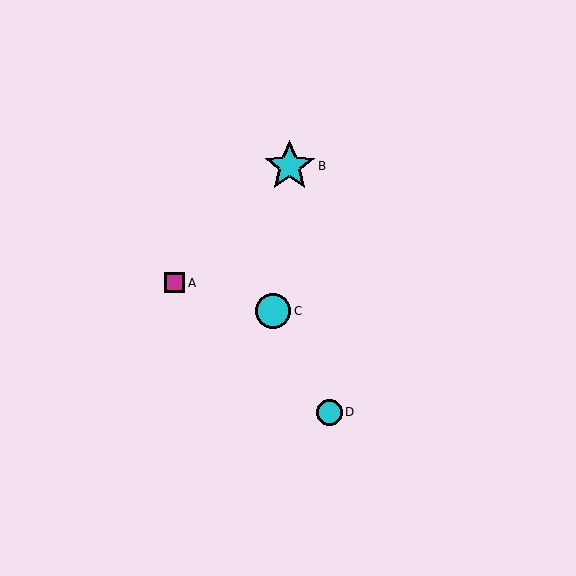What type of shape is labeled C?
Shape C is a cyan circle.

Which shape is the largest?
The cyan star (labeled B) is the largest.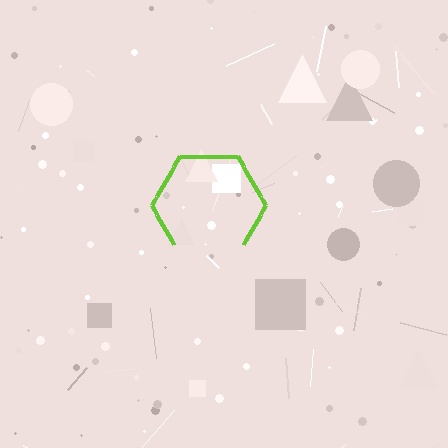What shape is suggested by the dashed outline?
The dashed outline suggests a hexagon.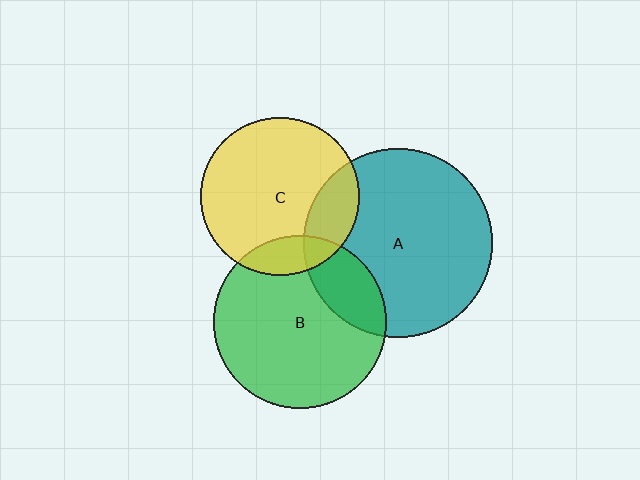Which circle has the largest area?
Circle A (teal).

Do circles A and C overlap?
Yes.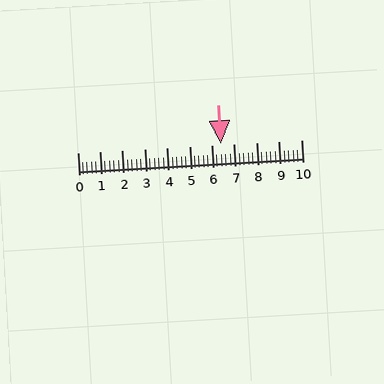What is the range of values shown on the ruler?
The ruler shows values from 0 to 10.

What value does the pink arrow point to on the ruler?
The pink arrow points to approximately 6.4.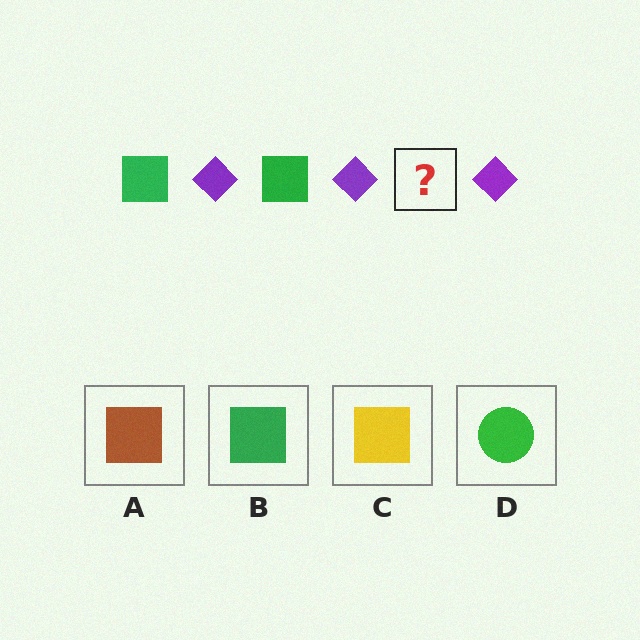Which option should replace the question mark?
Option B.